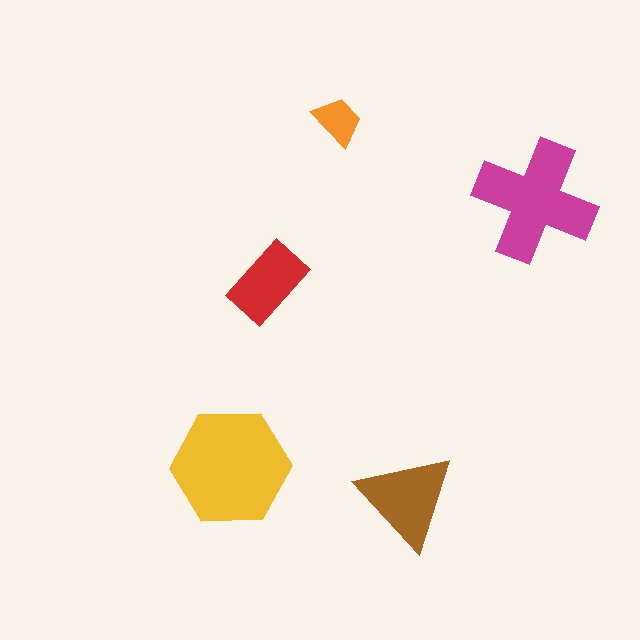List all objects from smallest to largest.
The orange trapezoid, the red rectangle, the brown triangle, the magenta cross, the yellow hexagon.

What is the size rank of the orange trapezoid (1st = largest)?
5th.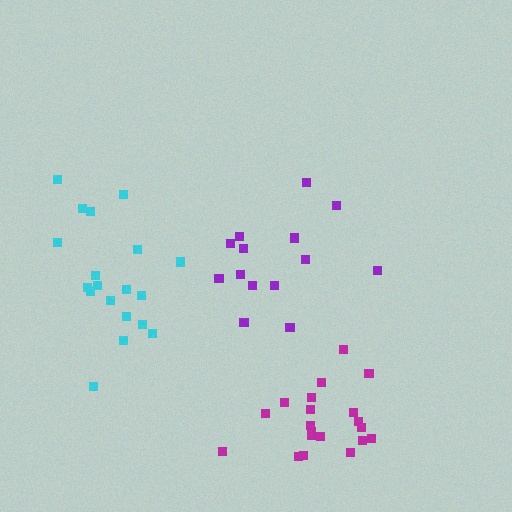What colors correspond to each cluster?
The clusters are colored: purple, cyan, magenta.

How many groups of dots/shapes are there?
There are 3 groups.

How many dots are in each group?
Group 1: 14 dots, Group 2: 19 dots, Group 3: 20 dots (53 total).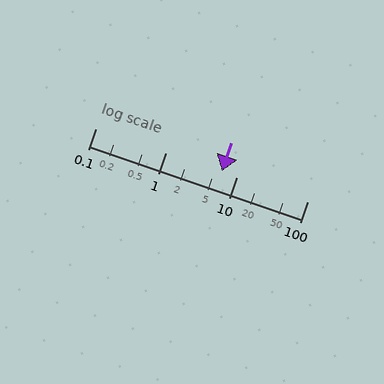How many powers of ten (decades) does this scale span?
The scale spans 3 decades, from 0.1 to 100.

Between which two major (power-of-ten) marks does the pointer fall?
The pointer is between 1 and 10.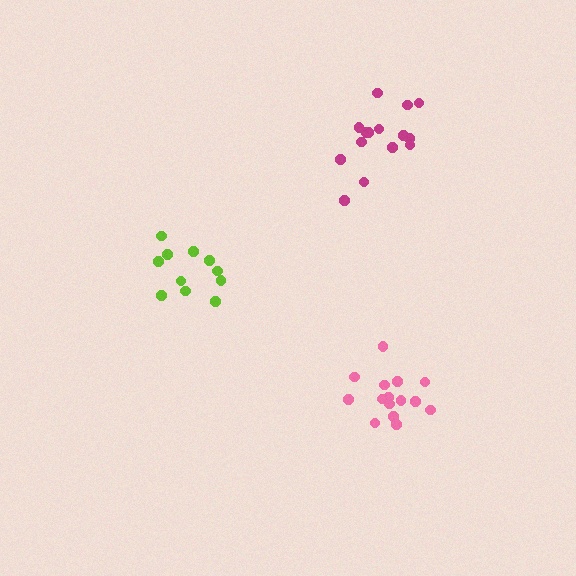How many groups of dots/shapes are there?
There are 3 groups.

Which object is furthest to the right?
The pink cluster is rightmost.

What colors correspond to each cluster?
The clusters are colored: magenta, pink, lime.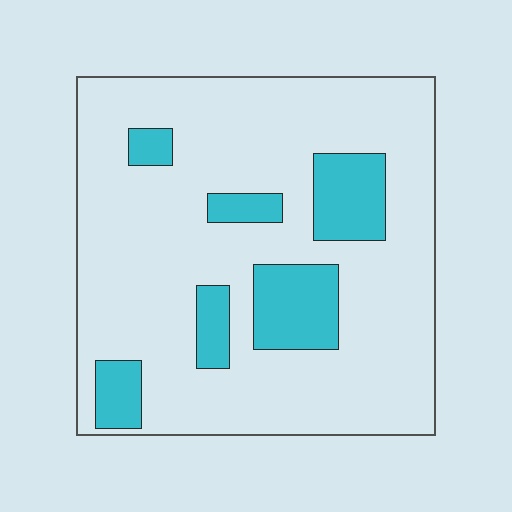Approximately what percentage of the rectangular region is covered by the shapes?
Approximately 20%.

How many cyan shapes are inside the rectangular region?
6.